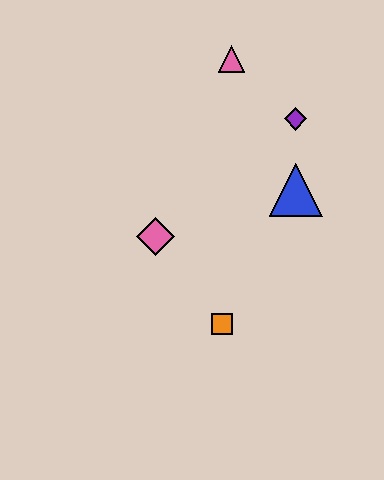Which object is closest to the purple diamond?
The blue triangle is closest to the purple diamond.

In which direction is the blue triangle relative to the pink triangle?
The blue triangle is below the pink triangle.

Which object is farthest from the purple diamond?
The orange square is farthest from the purple diamond.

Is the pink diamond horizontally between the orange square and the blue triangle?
No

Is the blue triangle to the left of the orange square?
No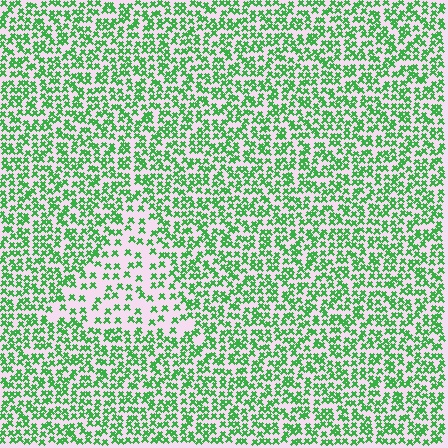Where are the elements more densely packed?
The elements are more densely packed outside the triangle boundary.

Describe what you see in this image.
The image contains small green elements arranged at two different densities. A triangle-shaped region is visible where the elements are less densely packed than the surrounding area.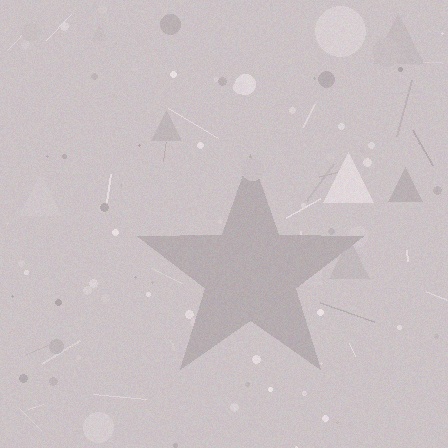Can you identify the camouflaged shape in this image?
The camouflaged shape is a star.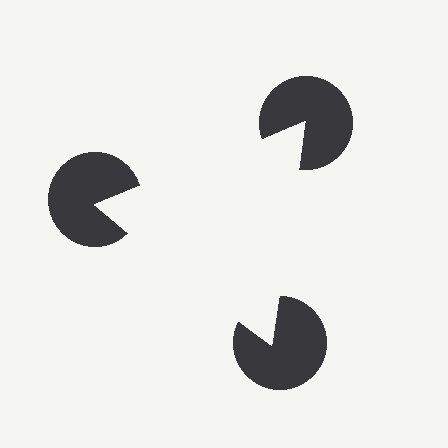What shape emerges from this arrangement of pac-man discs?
An illusory triangle — its edges are inferred from the aligned wedge cuts in the pac-man discs, not physically drawn.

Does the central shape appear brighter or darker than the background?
It typically appears slightly brighter than the background, even though no actual brightness change is drawn.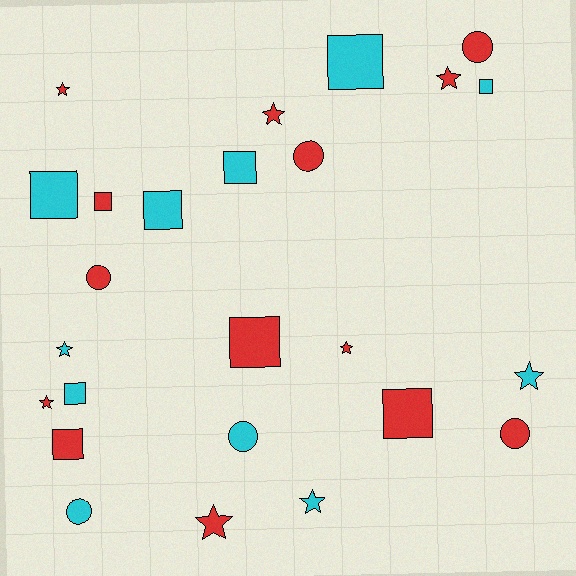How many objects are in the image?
There are 25 objects.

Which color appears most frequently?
Red, with 14 objects.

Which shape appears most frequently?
Square, with 10 objects.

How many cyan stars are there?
There are 3 cyan stars.